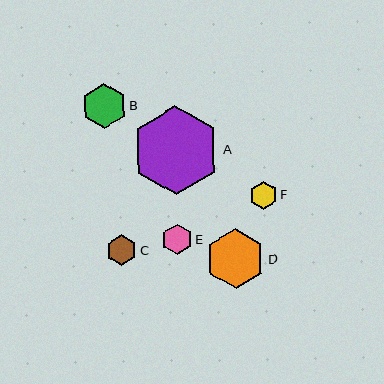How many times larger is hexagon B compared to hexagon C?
Hexagon B is approximately 1.5 times the size of hexagon C.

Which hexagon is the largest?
Hexagon A is the largest with a size of approximately 89 pixels.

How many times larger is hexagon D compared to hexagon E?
Hexagon D is approximately 2.0 times the size of hexagon E.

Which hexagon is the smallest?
Hexagon F is the smallest with a size of approximately 28 pixels.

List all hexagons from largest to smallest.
From largest to smallest: A, D, B, C, E, F.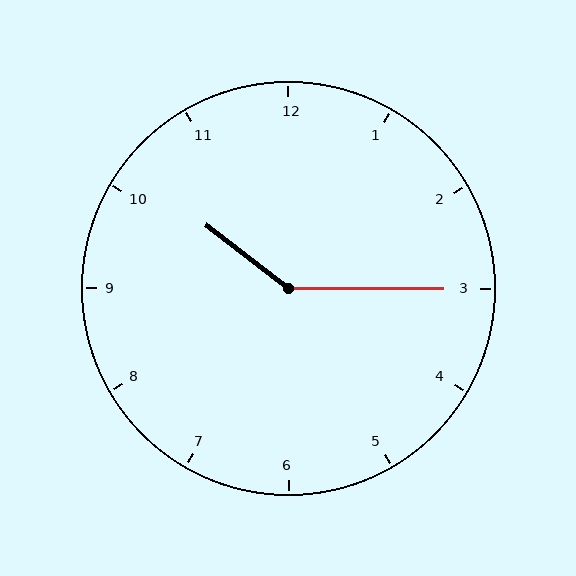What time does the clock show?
10:15.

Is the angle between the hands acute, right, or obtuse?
It is obtuse.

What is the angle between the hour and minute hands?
Approximately 142 degrees.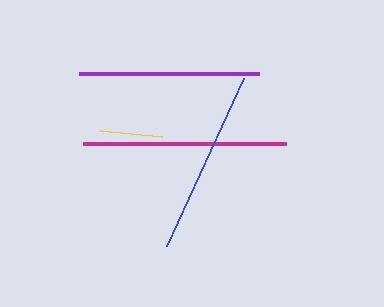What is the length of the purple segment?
The purple segment is approximately 180 pixels long.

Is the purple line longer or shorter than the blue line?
The blue line is longer than the purple line.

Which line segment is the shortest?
The yellow line is the shortest at approximately 62 pixels.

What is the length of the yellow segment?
The yellow segment is approximately 62 pixels long.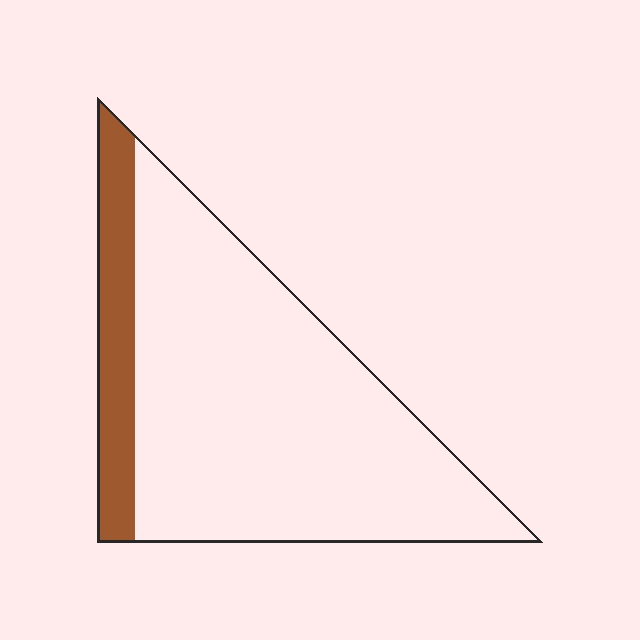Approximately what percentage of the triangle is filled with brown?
Approximately 15%.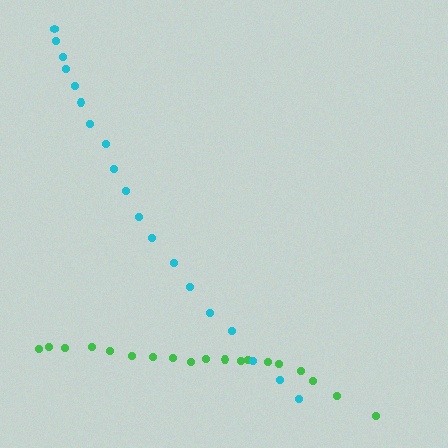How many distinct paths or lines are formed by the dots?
There are 2 distinct paths.